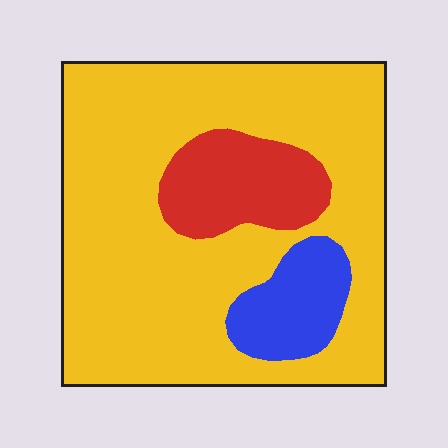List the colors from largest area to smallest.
From largest to smallest: yellow, red, blue.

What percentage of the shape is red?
Red takes up less than a sixth of the shape.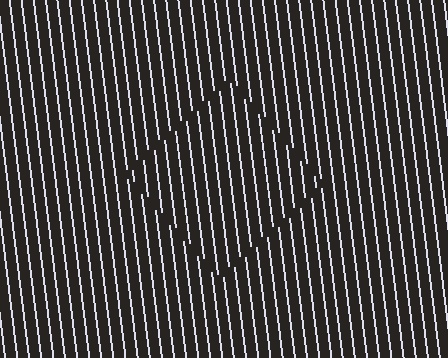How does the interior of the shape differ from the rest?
The interior of the shape contains the same grating, shifted by half a period — the contour is defined by the phase discontinuity where line-ends from the inner and outer gratings abut.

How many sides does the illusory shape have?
4 sides — the line-ends trace a square.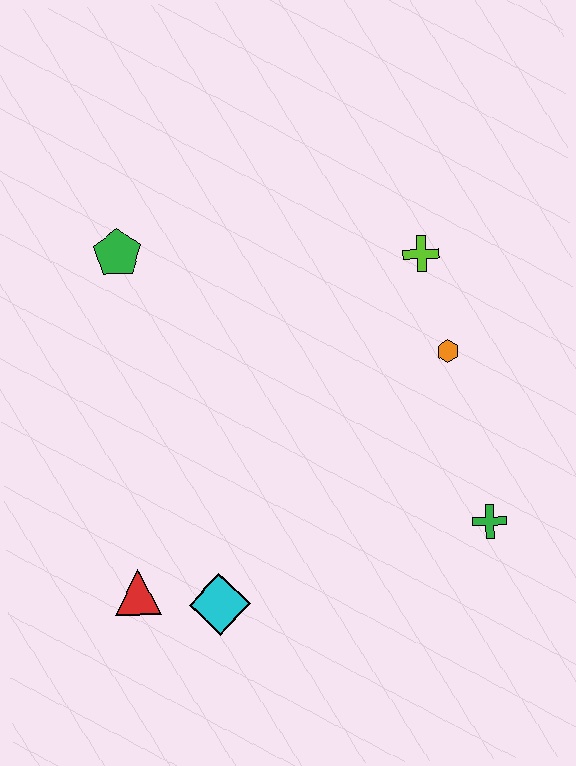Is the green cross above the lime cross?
No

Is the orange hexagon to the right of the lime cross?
Yes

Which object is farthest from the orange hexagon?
The red triangle is farthest from the orange hexagon.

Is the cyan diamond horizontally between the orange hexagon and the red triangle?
Yes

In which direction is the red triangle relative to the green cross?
The red triangle is to the left of the green cross.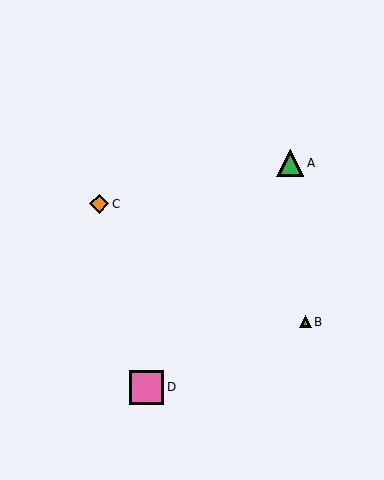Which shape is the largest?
The pink square (labeled D) is the largest.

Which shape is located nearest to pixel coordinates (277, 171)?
The green triangle (labeled A) at (290, 163) is nearest to that location.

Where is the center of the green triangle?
The center of the green triangle is at (290, 163).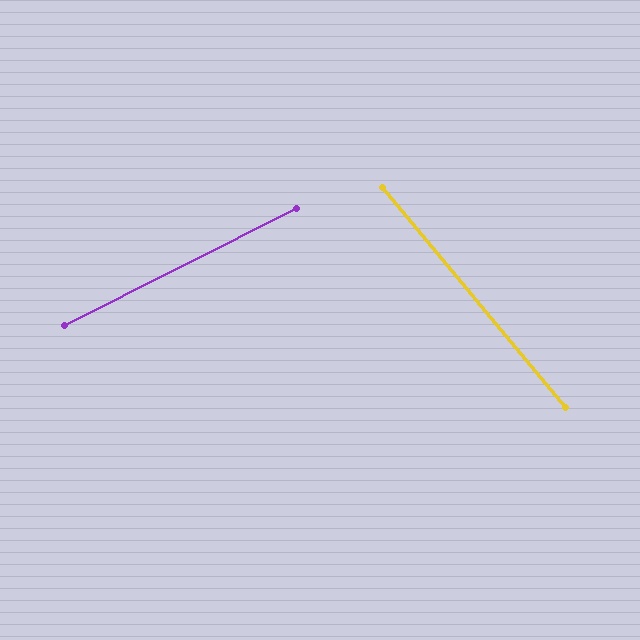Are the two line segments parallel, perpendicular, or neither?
Neither parallel nor perpendicular — they differ by about 77°.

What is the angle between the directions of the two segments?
Approximately 77 degrees.